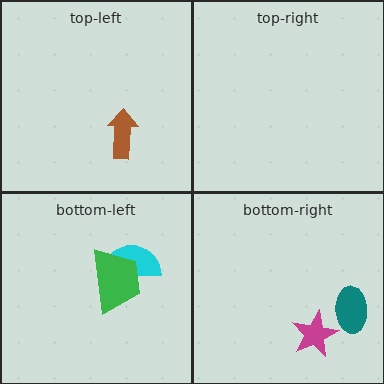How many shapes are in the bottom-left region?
2.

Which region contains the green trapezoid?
The bottom-left region.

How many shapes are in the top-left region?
1.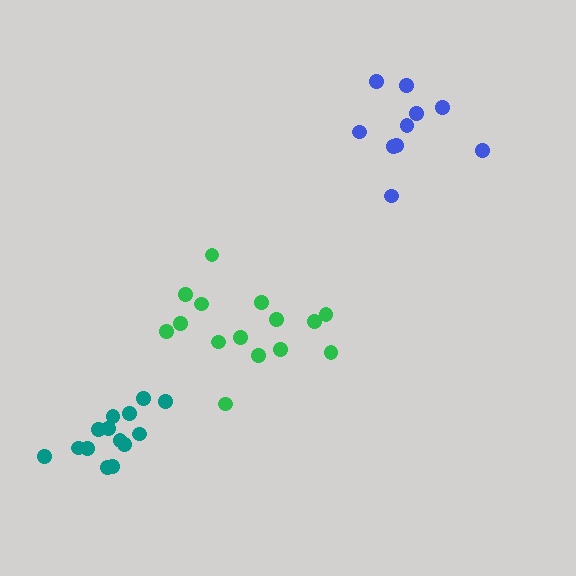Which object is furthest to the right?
The blue cluster is rightmost.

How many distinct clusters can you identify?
There are 3 distinct clusters.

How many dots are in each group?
Group 1: 15 dots, Group 2: 14 dots, Group 3: 10 dots (39 total).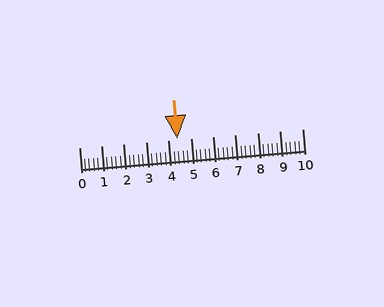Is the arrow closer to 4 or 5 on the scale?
The arrow is closer to 4.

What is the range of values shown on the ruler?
The ruler shows values from 0 to 10.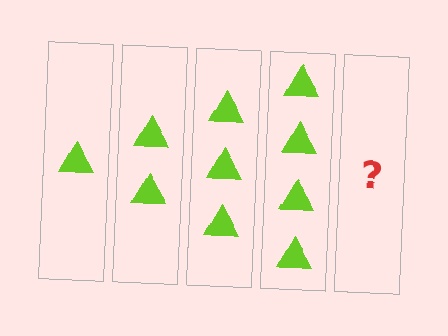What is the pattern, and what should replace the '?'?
The pattern is that each step adds one more triangle. The '?' should be 5 triangles.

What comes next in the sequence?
The next element should be 5 triangles.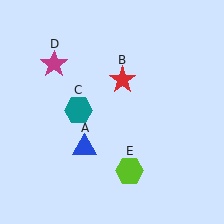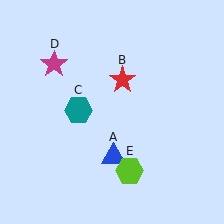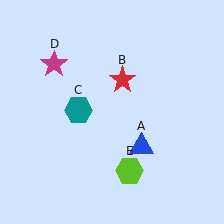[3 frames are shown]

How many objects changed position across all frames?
1 object changed position: blue triangle (object A).